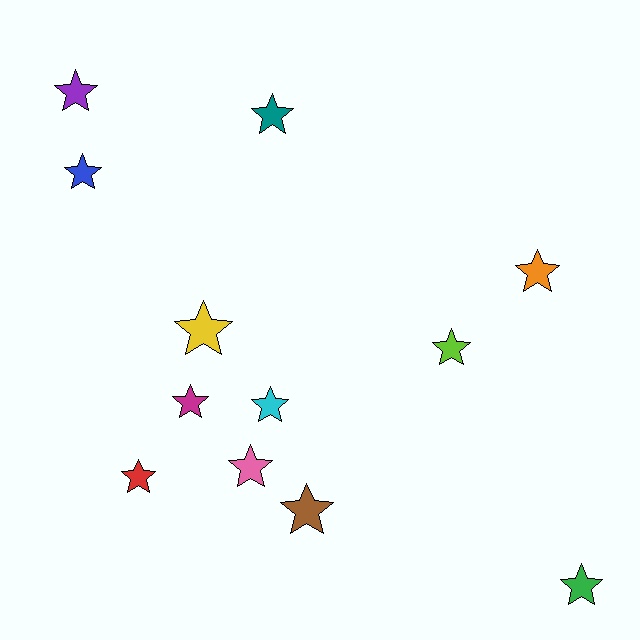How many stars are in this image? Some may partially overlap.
There are 12 stars.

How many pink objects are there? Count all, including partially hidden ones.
There is 1 pink object.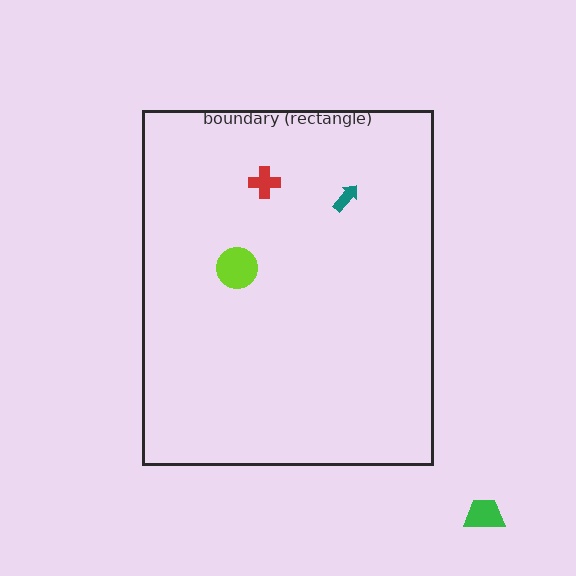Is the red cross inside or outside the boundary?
Inside.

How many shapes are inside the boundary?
3 inside, 1 outside.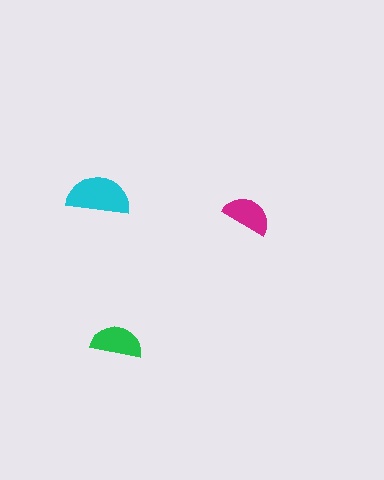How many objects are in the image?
There are 3 objects in the image.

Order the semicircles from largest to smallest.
the cyan one, the green one, the magenta one.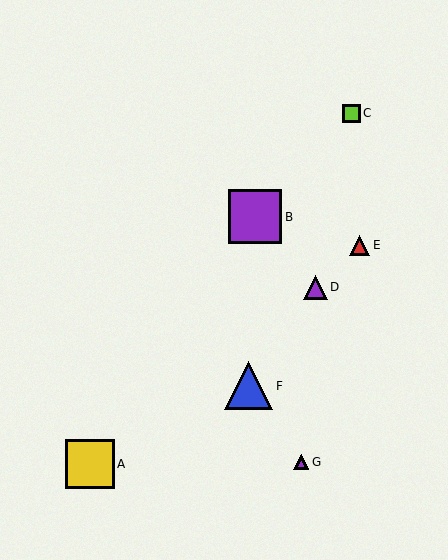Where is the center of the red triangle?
The center of the red triangle is at (360, 245).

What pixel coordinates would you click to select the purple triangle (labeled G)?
Click at (301, 462) to select the purple triangle G.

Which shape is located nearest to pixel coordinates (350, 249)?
The red triangle (labeled E) at (360, 245) is nearest to that location.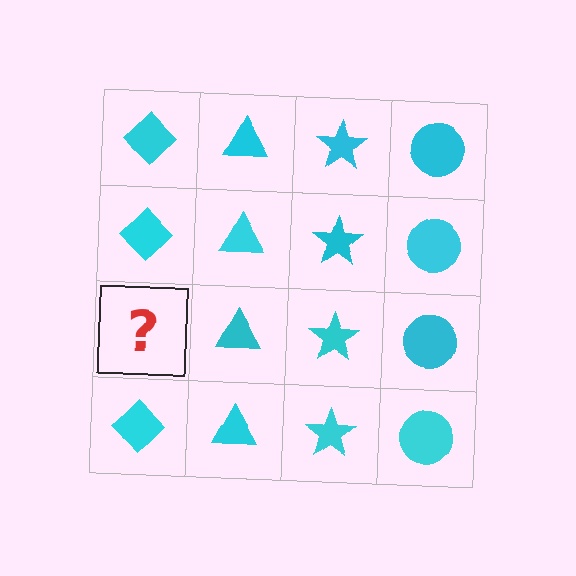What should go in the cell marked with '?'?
The missing cell should contain a cyan diamond.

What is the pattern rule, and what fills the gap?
The rule is that each column has a consistent shape. The gap should be filled with a cyan diamond.